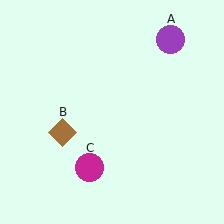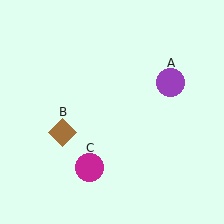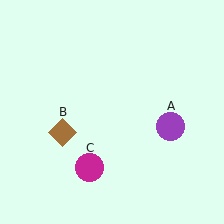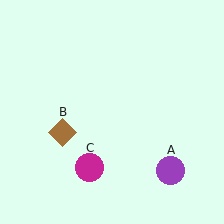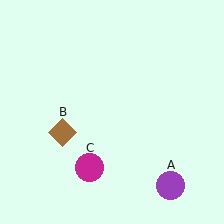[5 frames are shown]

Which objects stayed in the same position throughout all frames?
Brown diamond (object B) and magenta circle (object C) remained stationary.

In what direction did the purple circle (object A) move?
The purple circle (object A) moved down.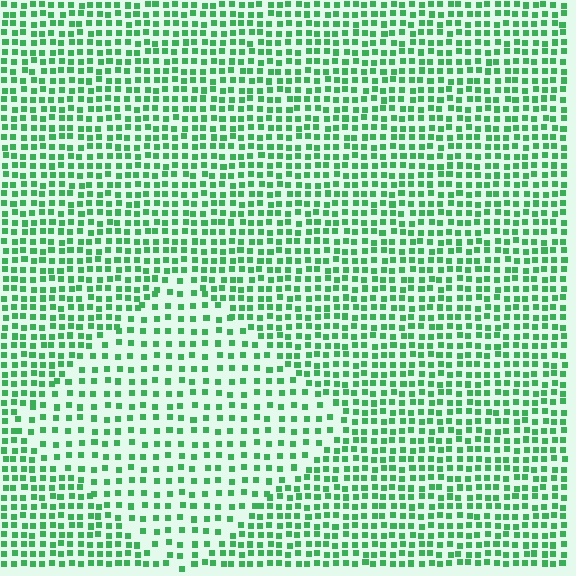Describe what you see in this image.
The image contains small green elements arranged at two different densities. A diamond-shaped region is visible where the elements are less densely packed than the surrounding area.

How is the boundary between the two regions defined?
The boundary is defined by a change in element density (approximately 1.7x ratio). All elements are the same color, size, and shape.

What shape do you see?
I see a diamond.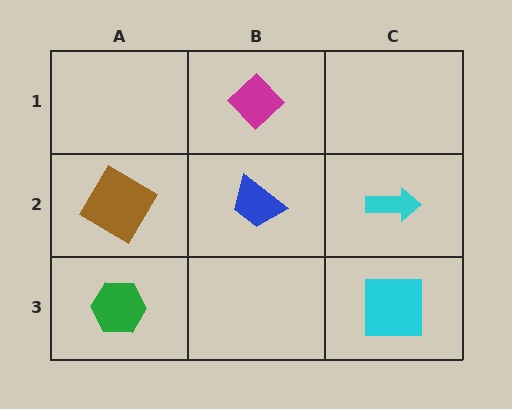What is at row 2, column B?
A blue trapezoid.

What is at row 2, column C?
A cyan arrow.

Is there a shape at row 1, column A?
No, that cell is empty.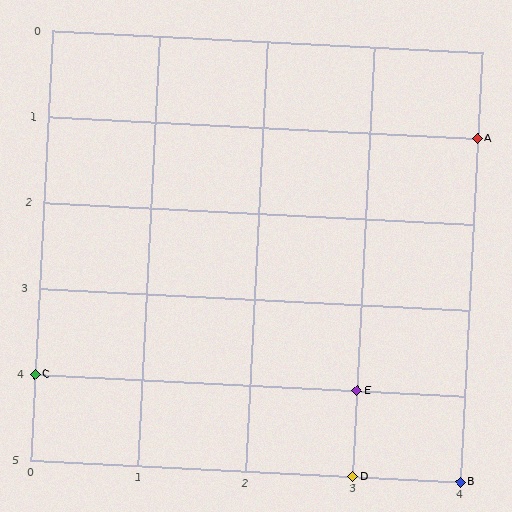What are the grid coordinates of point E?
Point E is at grid coordinates (3, 4).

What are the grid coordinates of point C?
Point C is at grid coordinates (0, 4).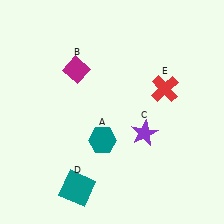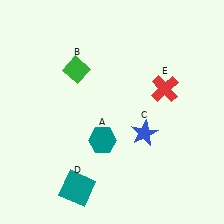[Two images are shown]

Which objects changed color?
B changed from magenta to green. C changed from purple to blue.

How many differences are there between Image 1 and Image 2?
There are 2 differences between the two images.